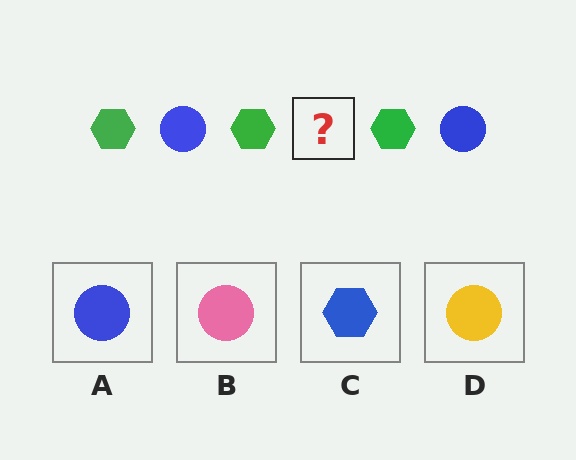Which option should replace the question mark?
Option A.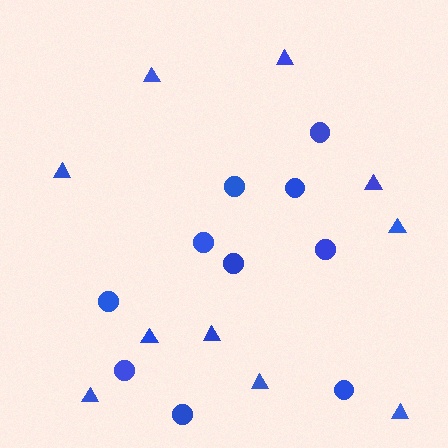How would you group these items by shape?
There are 2 groups: one group of triangles (10) and one group of circles (10).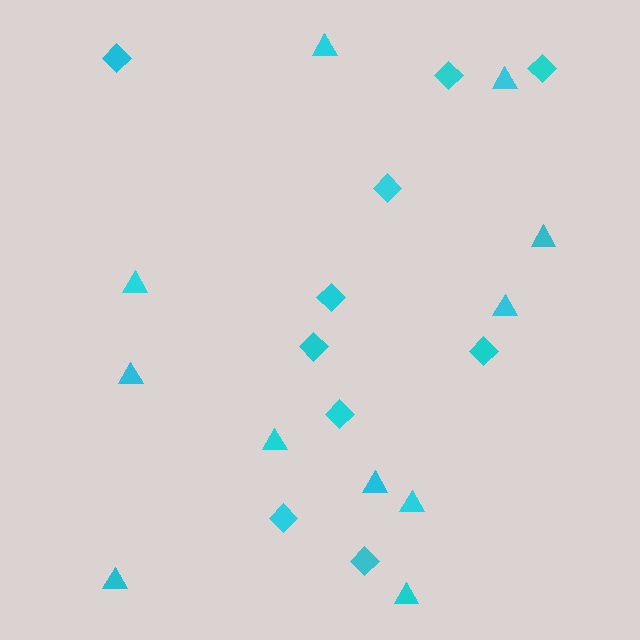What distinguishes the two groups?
There are 2 groups: one group of diamonds (10) and one group of triangles (11).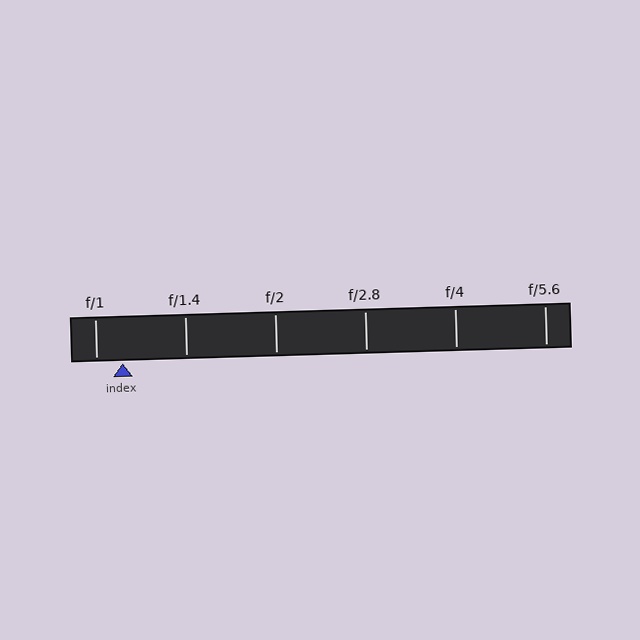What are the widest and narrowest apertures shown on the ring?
The widest aperture shown is f/1 and the narrowest is f/5.6.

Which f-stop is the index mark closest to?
The index mark is closest to f/1.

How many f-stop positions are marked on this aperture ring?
There are 6 f-stop positions marked.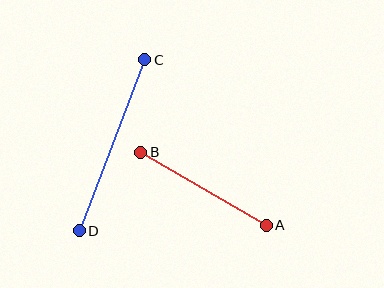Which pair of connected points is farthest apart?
Points C and D are farthest apart.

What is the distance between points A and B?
The distance is approximately 145 pixels.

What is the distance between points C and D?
The distance is approximately 183 pixels.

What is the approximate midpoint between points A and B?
The midpoint is at approximately (204, 189) pixels.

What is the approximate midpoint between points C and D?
The midpoint is at approximately (112, 145) pixels.